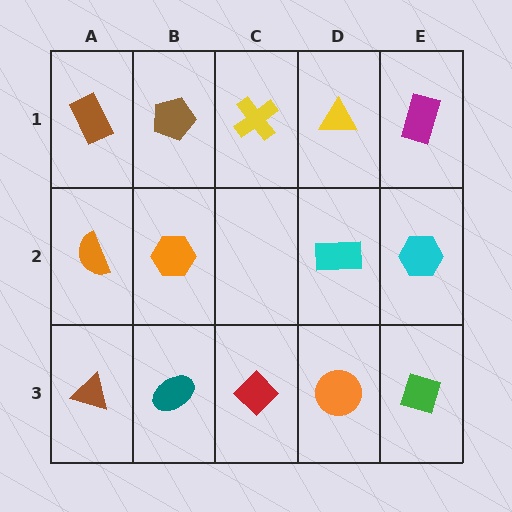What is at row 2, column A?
An orange semicircle.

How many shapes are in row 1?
5 shapes.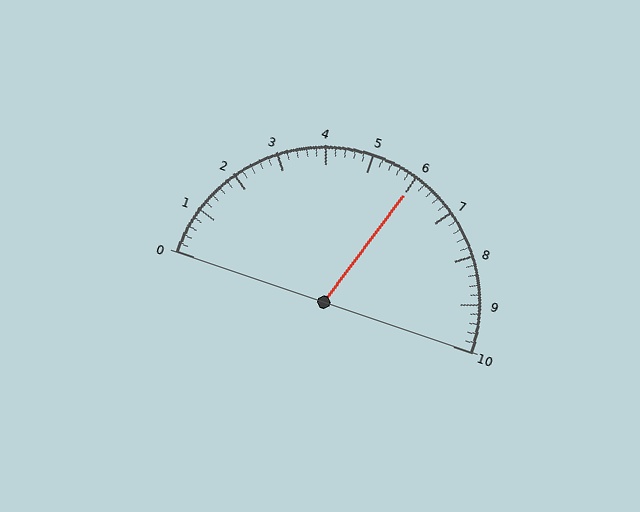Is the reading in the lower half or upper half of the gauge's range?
The reading is in the upper half of the range (0 to 10).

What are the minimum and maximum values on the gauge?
The gauge ranges from 0 to 10.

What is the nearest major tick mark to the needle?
The nearest major tick mark is 6.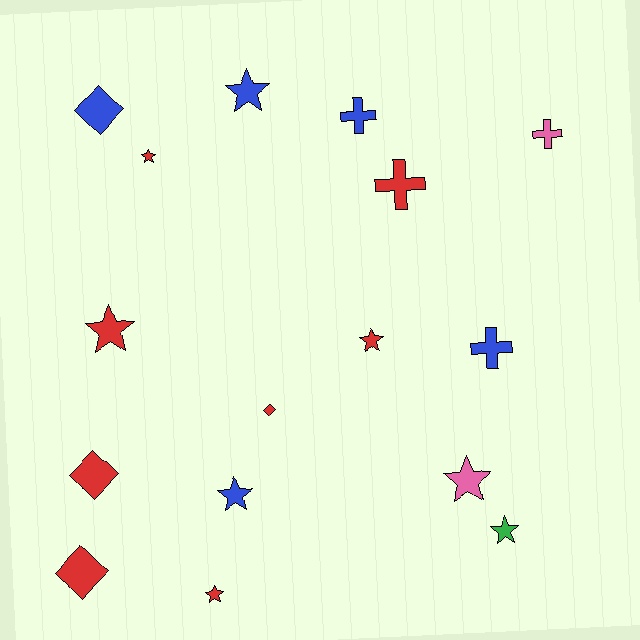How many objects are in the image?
There are 16 objects.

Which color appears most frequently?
Red, with 8 objects.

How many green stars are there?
There is 1 green star.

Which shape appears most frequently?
Star, with 8 objects.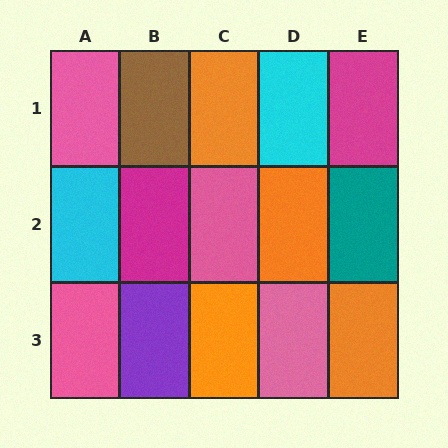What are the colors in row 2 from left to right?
Cyan, magenta, pink, orange, teal.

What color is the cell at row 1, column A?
Pink.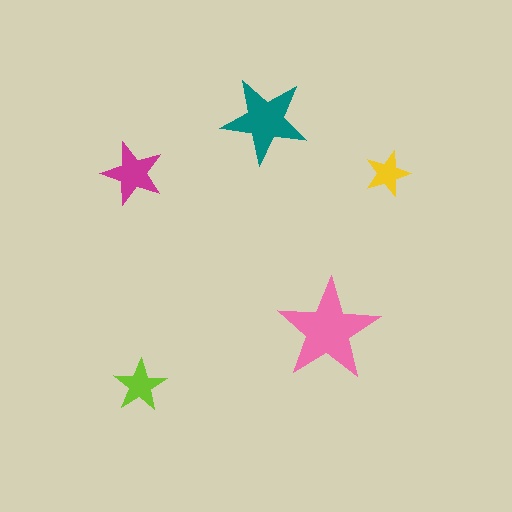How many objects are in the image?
There are 5 objects in the image.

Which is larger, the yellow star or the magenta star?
The magenta one.